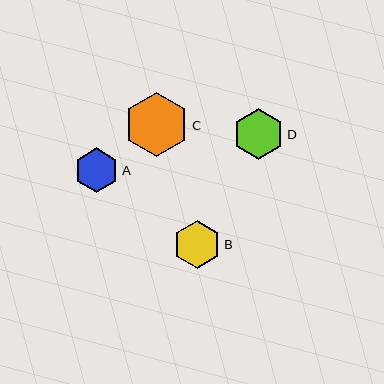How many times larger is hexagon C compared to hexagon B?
Hexagon C is approximately 1.3 times the size of hexagon B.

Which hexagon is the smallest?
Hexagon A is the smallest with a size of approximately 44 pixels.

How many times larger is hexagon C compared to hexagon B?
Hexagon C is approximately 1.3 times the size of hexagon B.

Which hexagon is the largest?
Hexagon C is the largest with a size of approximately 64 pixels.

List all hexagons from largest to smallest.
From largest to smallest: C, D, B, A.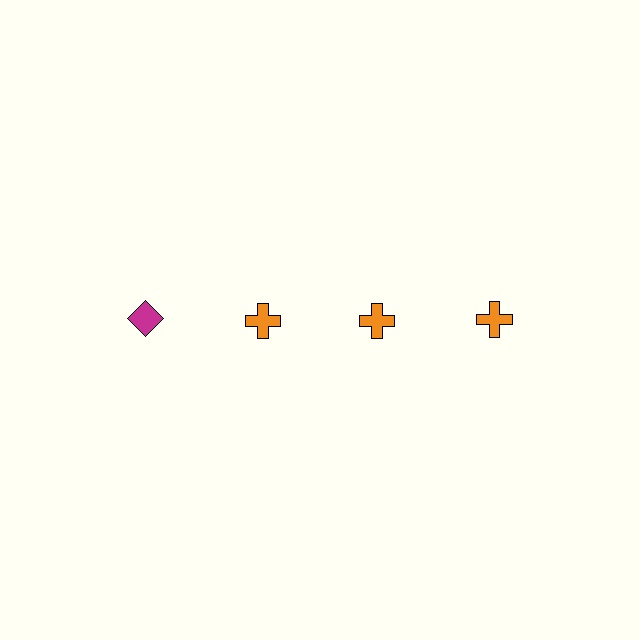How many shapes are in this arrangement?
There are 4 shapes arranged in a grid pattern.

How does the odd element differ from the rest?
It differs in both color (magenta instead of orange) and shape (diamond instead of cross).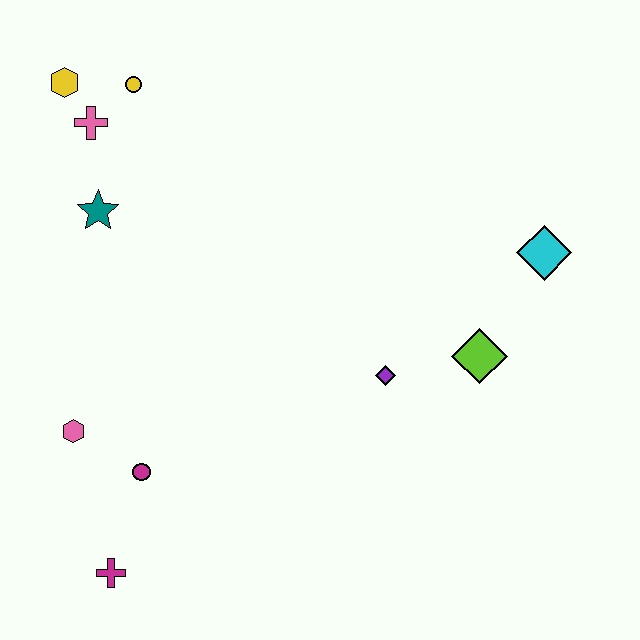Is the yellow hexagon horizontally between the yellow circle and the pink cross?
No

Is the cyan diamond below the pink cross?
Yes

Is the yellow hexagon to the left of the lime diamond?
Yes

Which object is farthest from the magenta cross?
The cyan diamond is farthest from the magenta cross.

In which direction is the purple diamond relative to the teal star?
The purple diamond is to the right of the teal star.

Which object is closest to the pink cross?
The yellow hexagon is closest to the pink cross.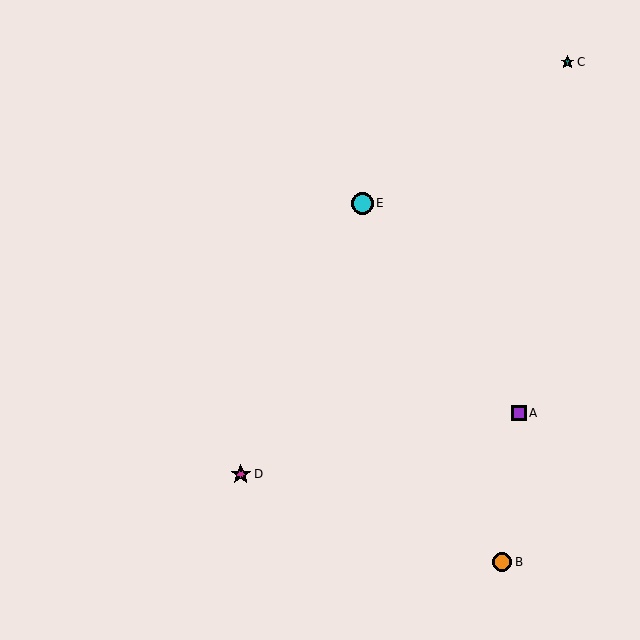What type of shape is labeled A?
Shape A is a purple square.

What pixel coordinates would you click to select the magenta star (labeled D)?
Click at (241, 474) to select the magenta star D.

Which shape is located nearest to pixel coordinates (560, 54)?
The teal star (labeled C) at (568, 62) is nearest to that location.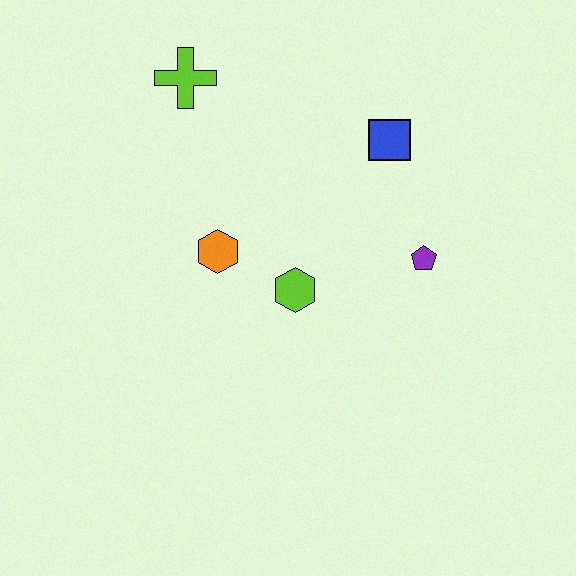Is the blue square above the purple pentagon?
Yes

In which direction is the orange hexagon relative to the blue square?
The orange hexagon is to the left of the blue square.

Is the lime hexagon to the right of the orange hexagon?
Yes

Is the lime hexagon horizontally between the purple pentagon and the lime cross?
Yes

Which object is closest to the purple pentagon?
The blue square is closest to the purple pentagon.